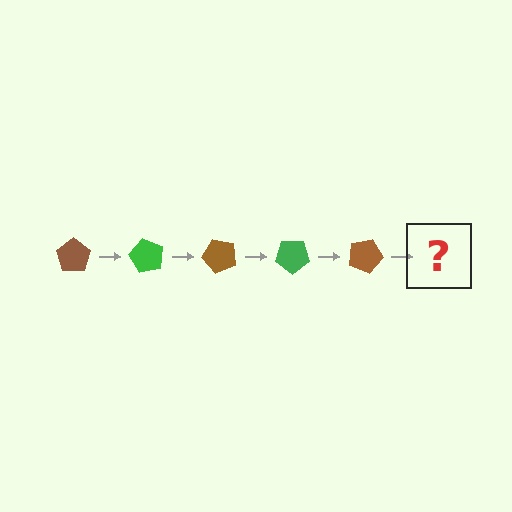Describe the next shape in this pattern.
It should be a green pentagon, rotated 300 degrees from the start.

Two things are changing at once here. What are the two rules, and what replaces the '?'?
The two rules are that it rotates 60 degrees each step and the color cycles through brown and green. The '?' should be a green pentagon, rotated 300 degrees from the start.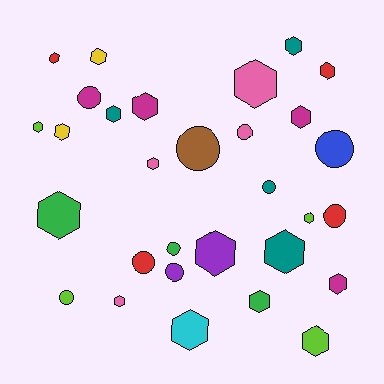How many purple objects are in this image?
There are 2 purple objects.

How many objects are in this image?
There are 30 objects.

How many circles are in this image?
There are 10 circles.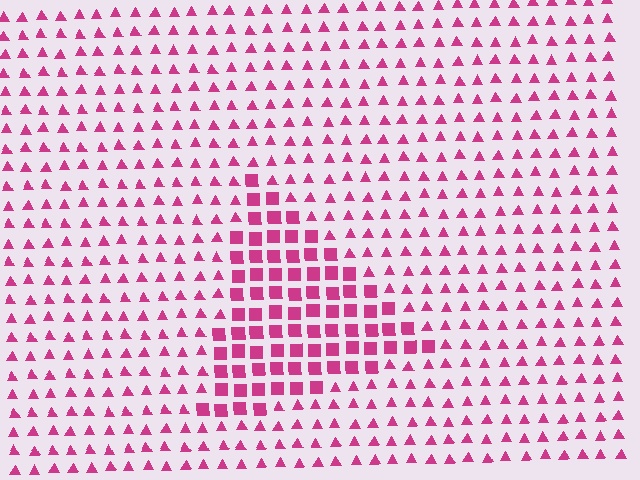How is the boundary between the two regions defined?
The boundary is defined by a change in element shape: squares inside vs. triangles outside. All elements share the same color and spacing.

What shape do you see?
I see a triangle.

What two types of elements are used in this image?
The image uses squares inside the triangle region and triangles outside it.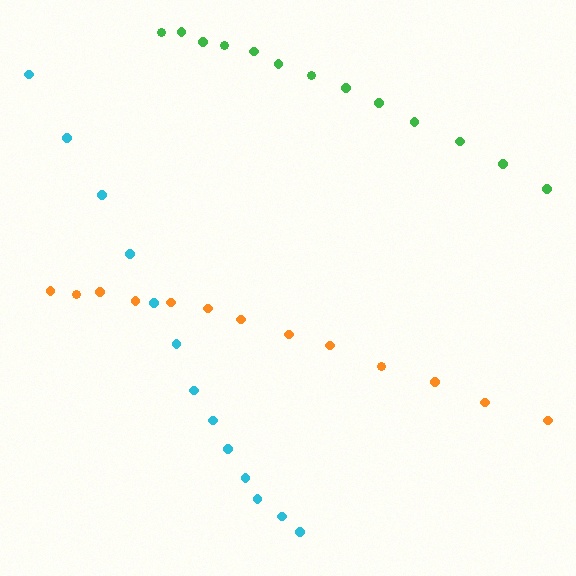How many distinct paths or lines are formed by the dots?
There are 3 distinct paths.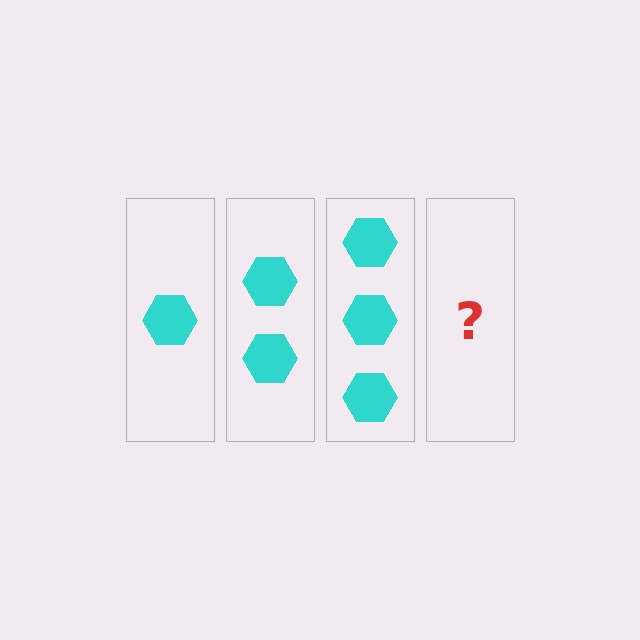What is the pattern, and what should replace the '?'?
The pattern is that each step adds one more hexagon. The '?' should be 4 hexagons.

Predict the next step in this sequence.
The next step is 4 hexagons.